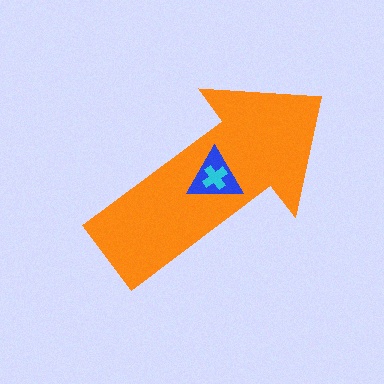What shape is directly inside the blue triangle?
The cyan cross.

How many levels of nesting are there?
3.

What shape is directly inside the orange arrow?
The blue triangle.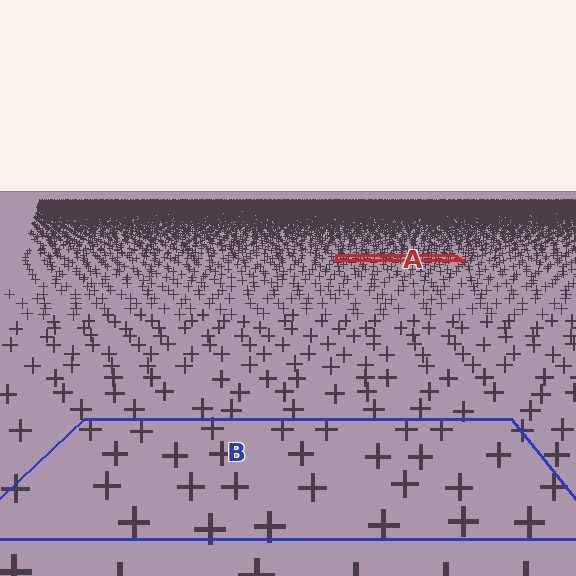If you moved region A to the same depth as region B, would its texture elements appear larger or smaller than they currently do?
They would appear larger. At a closer depth, the same texture elements are projected at a bigger on-screen size.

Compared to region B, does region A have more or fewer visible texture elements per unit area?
Region A has more texture elements per unit area — they are packed more densely because it is farther away.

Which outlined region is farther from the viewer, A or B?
Region A is farther from the viewer — the texture elements inside it appear smaller and more densely packed.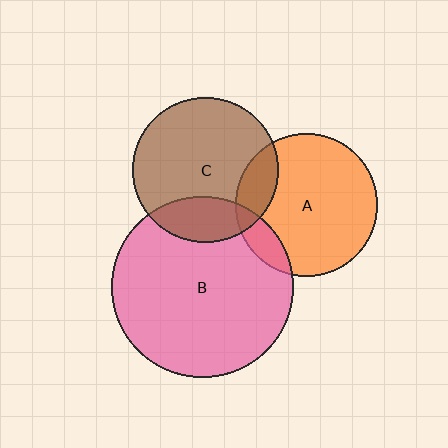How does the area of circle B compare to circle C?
Approximately 1.5 times.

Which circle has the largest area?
Circle B (pink).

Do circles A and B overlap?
Yes.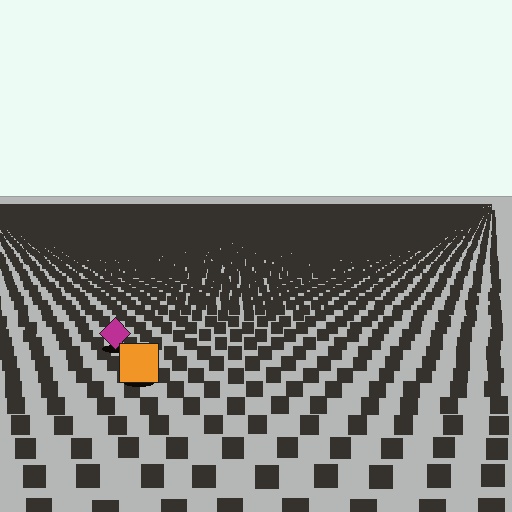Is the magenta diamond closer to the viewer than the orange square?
No. The orange square is closer — you can tell from the texture gradient: the ground texture is coarser near it.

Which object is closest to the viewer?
The orange square is closest. The texture marks near it are larger and more spread out.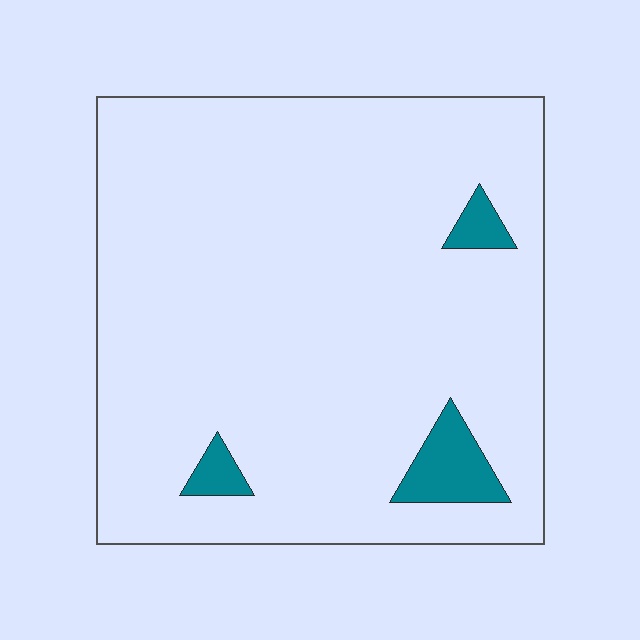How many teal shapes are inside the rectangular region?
3.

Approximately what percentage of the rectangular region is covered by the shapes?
Approximately 5%.